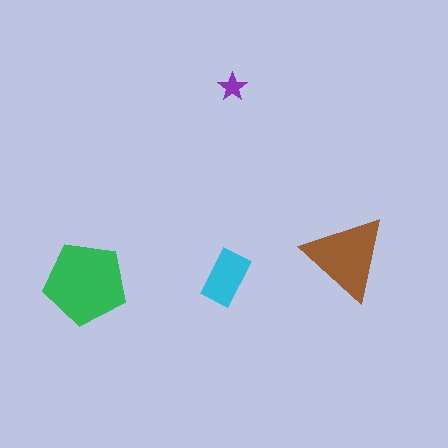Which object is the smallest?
The purple star.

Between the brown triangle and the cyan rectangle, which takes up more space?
The brown triangle.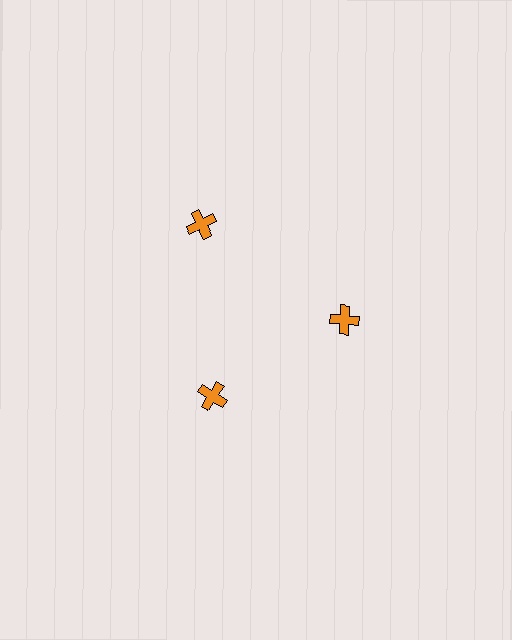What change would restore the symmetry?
The symmetry would be restored by moving it inward, back onto the ring so that all 3 crosses sit at equal angles and equal distance from the center.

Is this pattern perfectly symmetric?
No. The 3 orange crosses are arranged in a ring, but one element near the 11 o'clock position is pushed outward from the center, breaking the 3-fold rotational symmetry.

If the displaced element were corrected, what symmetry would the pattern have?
It would have 3-fold rotational symmetry — the pattern would map onto itself every 120 degrees.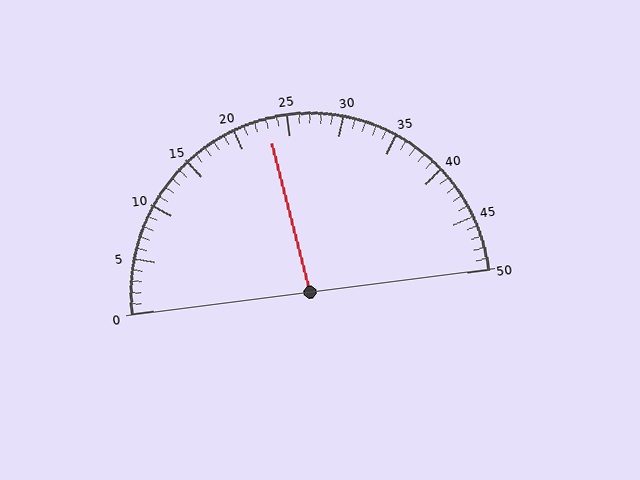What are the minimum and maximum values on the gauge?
The gauge ranges from 0 to 50.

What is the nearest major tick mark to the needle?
The nearest major tick mark is 25.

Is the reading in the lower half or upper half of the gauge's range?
The reading is in the lower half of the range (0 to 50).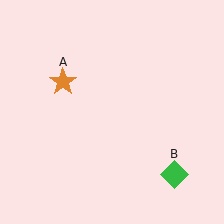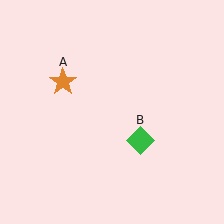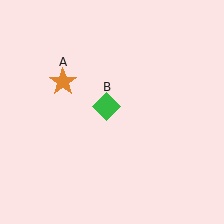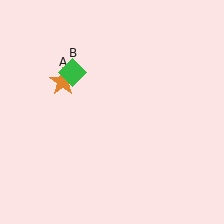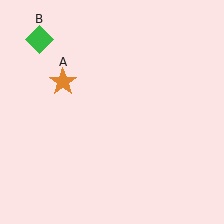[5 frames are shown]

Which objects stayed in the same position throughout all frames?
Orange star (object A) remained stationary.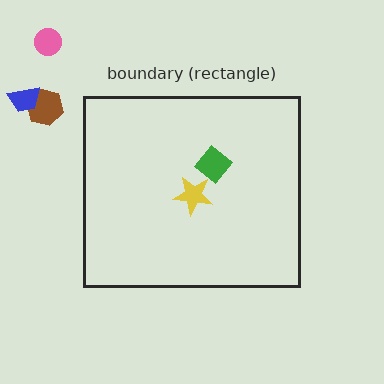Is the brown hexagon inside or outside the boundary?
Outside.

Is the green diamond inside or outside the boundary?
Inside.